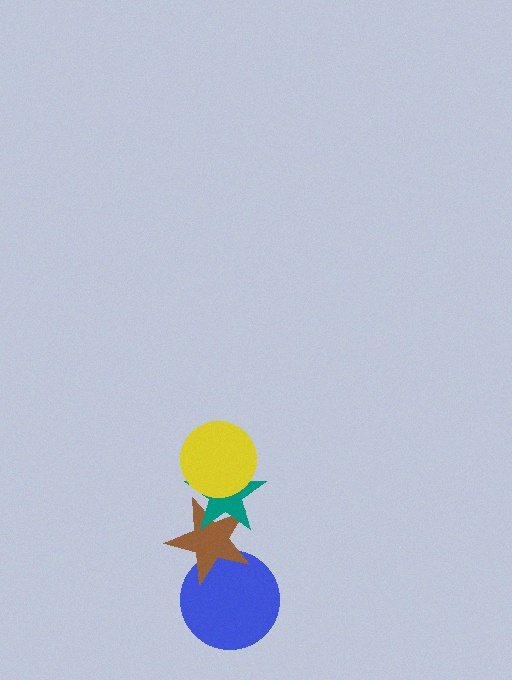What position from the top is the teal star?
The teal star is 2nd from the top.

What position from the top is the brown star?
The brown star is 3rd from the top.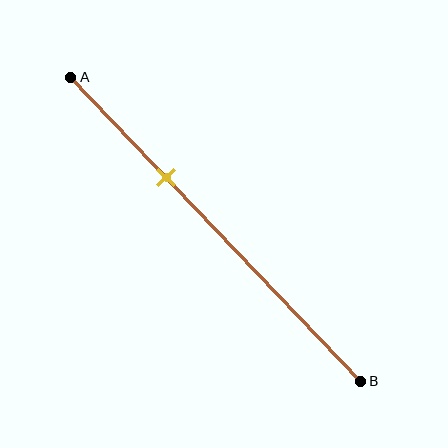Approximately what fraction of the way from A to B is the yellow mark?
The yellow mark is approximately 35% of the way from A to B.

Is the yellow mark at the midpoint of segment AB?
No, the mark is at about 35% from A, not at the 50% midpoint.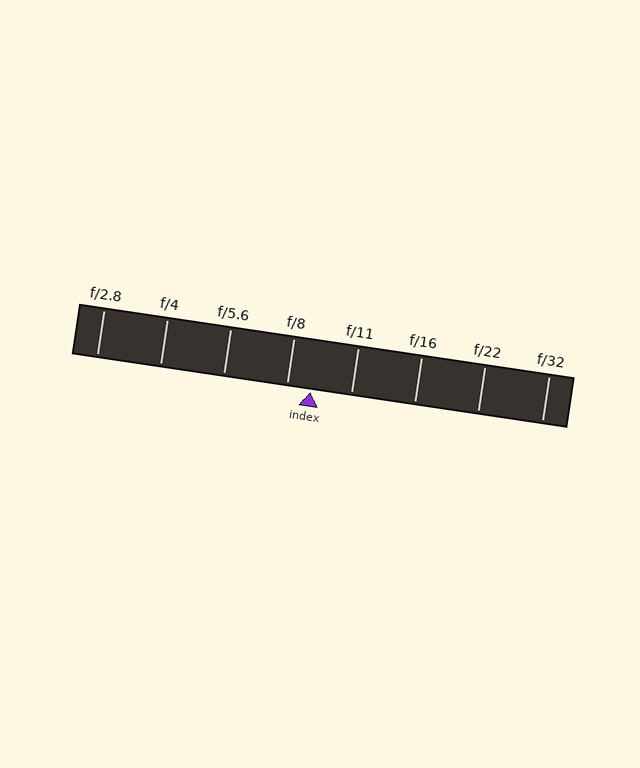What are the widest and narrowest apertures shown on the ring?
The widest aperture shown is f/2.8 and the narrowest is f/32.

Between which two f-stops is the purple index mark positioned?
The index mark is between f/8 and f/11.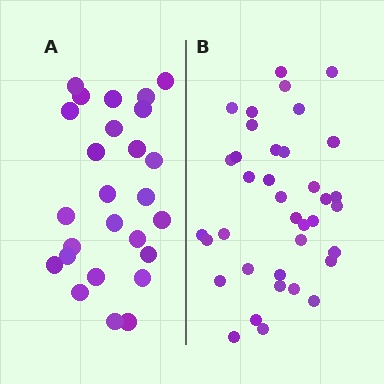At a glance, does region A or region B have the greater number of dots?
Region B (the right region) has more dots.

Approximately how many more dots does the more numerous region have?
Region B has roughly 12 or so more dots than region A.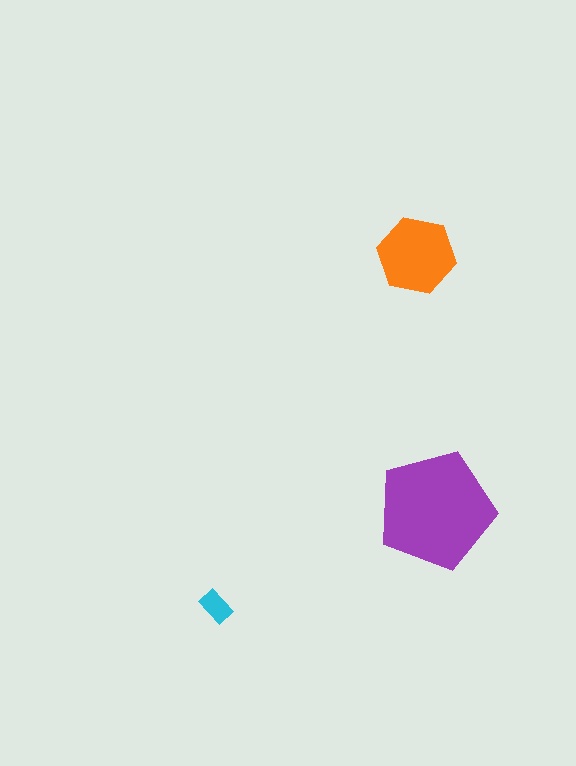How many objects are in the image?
There are 3 objects in the image.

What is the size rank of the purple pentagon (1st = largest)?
1st.